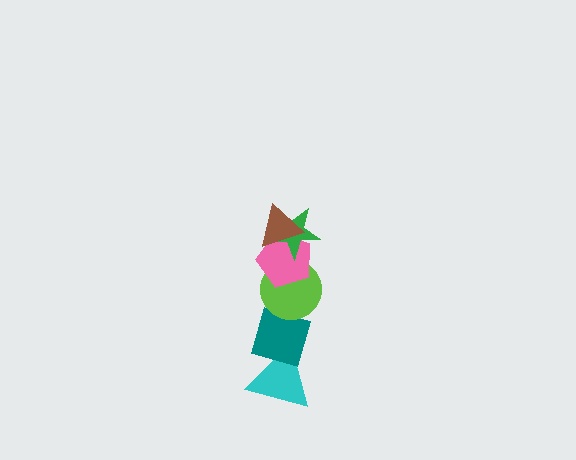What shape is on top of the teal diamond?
The lime circle is on top of the teal diamond.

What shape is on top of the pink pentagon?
The green star is on top of the pink pentagon.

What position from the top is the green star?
The green star is 2nd from the top.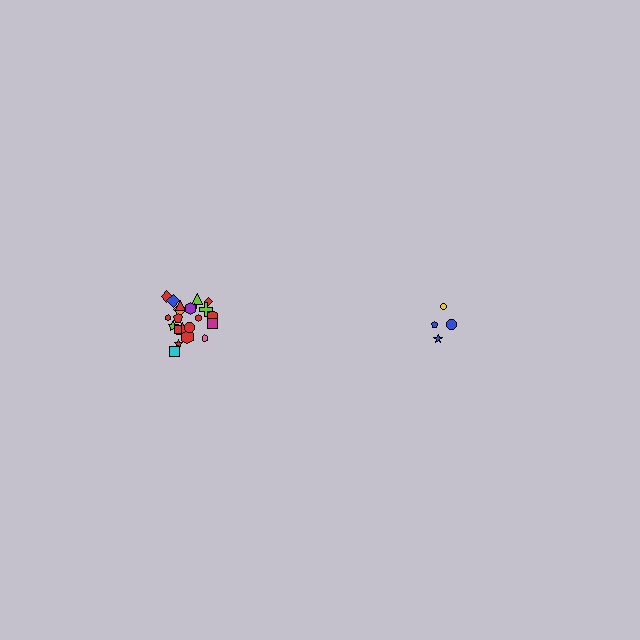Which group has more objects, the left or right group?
The left group.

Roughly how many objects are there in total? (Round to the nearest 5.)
Roughly 25 objects in total.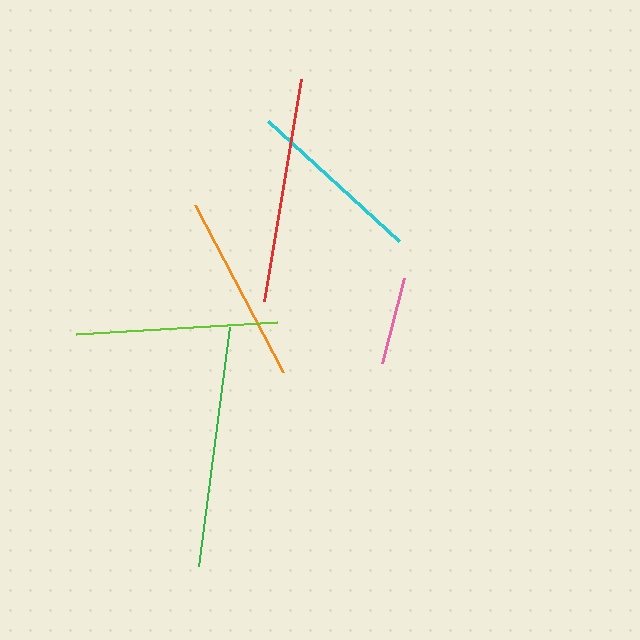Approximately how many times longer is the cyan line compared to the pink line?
The cyan line is approximately 2.0 times the length of the pink line.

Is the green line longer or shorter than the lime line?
The green line is longer than the lime line.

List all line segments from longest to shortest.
From longest to shortest: green, red, lime, orange, cyan, pink.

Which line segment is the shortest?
The pink line is the shortest at approximately 87 pixels.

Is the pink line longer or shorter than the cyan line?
The cyan line is longer than the pink line.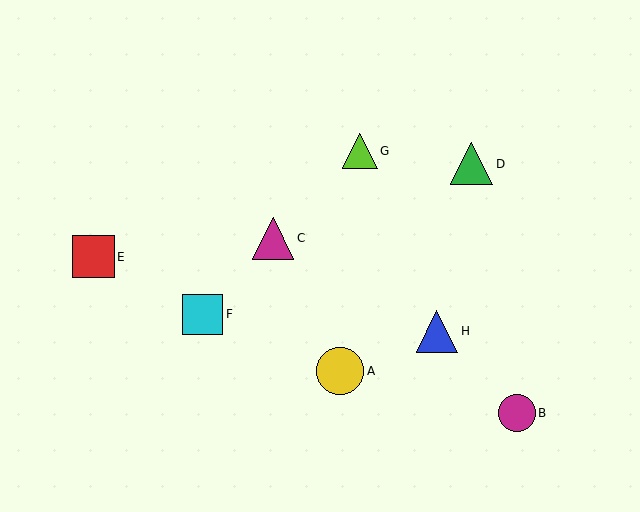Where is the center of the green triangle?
The center of the green triangle is at (472, 164).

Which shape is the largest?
The yellow circle (labeled A) is the largest.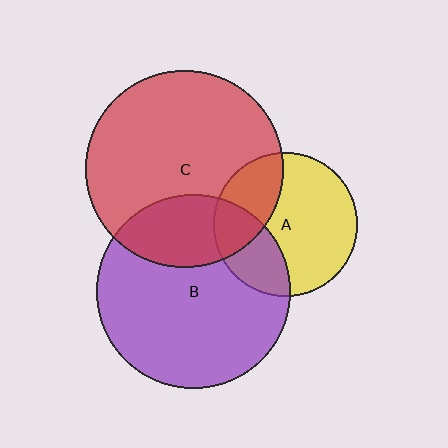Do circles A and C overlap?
Yes.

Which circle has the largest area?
Circle C (red).